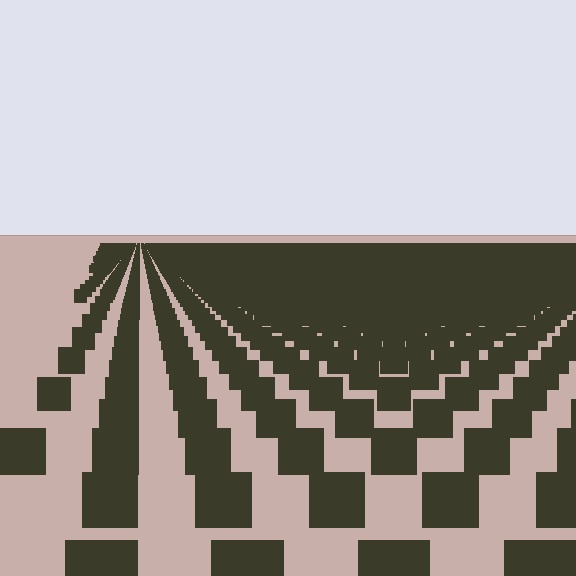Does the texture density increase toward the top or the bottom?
Density increases toward the top.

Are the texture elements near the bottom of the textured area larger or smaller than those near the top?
Larger. Near the bottom, elements are closer to the viewer and appear at a bigger on-screen size.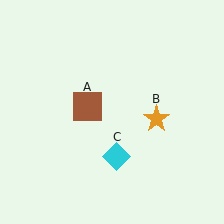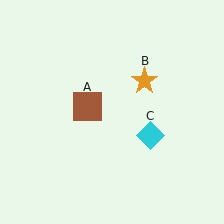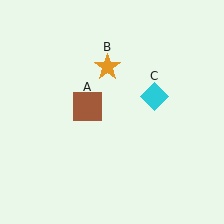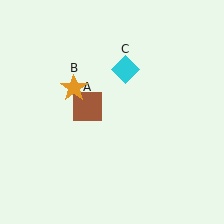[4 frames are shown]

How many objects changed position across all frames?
2 objects changed position: orange star (object B), cyan diamond (object C).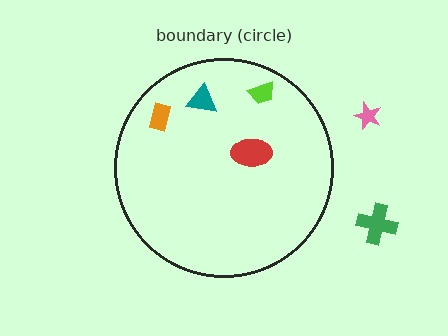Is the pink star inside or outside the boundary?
Outside.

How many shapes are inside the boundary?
4 inside, 2 outside.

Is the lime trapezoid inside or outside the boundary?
Inside.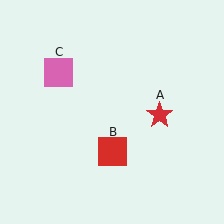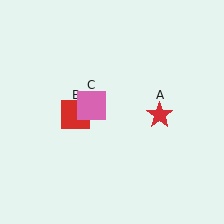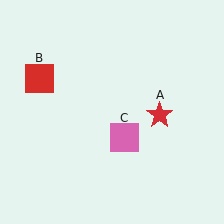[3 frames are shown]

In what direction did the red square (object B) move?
The red square (object B) moved up and to the left.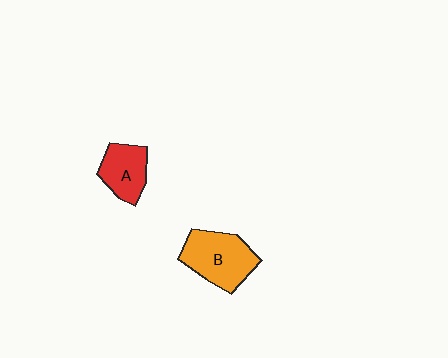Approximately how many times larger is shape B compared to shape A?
Approximately 1.5 times.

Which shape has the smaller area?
Shape A (red).